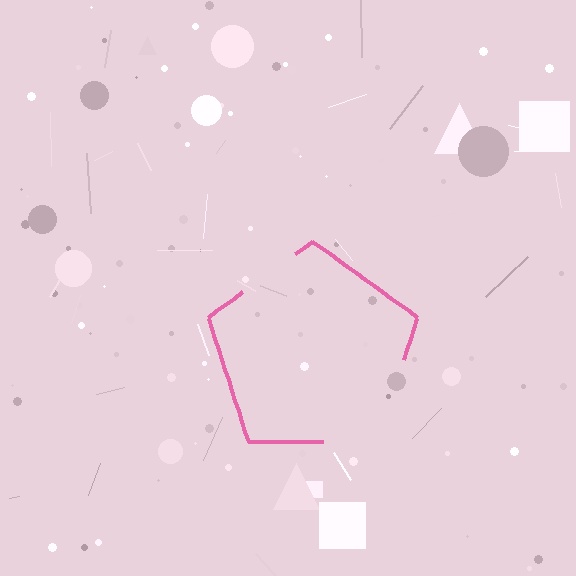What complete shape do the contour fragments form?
The contour fragments form a pentagon.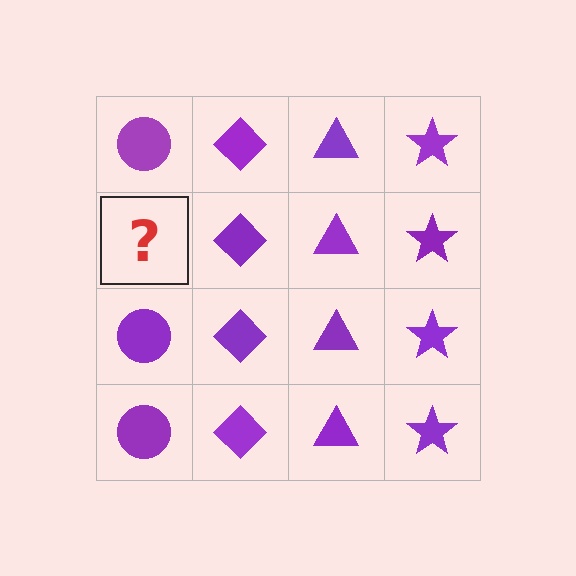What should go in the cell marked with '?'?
The missing cell should contain a purple circle.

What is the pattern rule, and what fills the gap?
The rule is that each column has a consistent shape. The gap should be filled with a purple circle.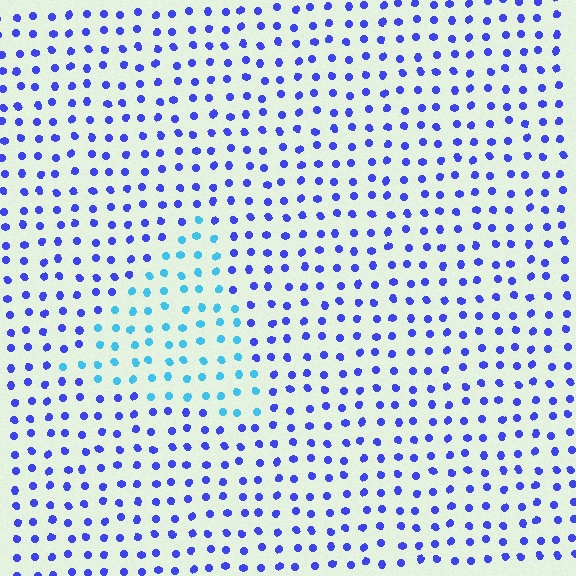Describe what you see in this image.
The image is filled with small blue elements in a uniform arrangement. A triangle-shaped region is visible where the elements are tinted to a slightly different hue, forming a subtle color boundary.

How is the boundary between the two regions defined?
The boundary is defined purely by a slight shift in hue (about 45 degrees). Spacing, size, and orientation are identical on both sides.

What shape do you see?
I see a triangle.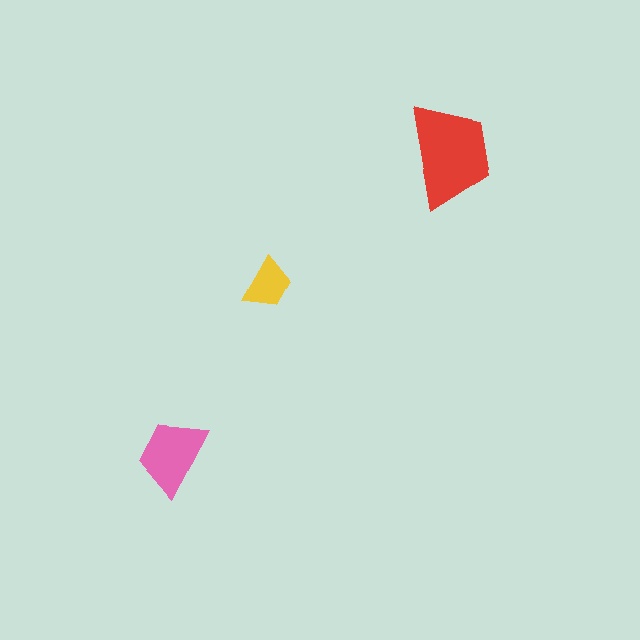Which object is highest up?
The red trapezoid is topmost.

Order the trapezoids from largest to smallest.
the red one, the pink one, the yellow one.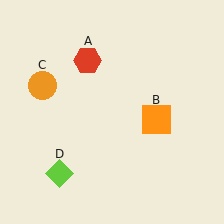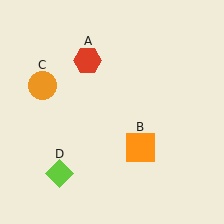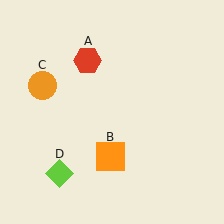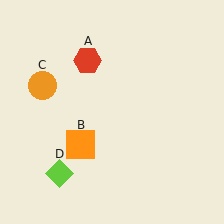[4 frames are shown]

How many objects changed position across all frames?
1 object changed position: orange square (object B).